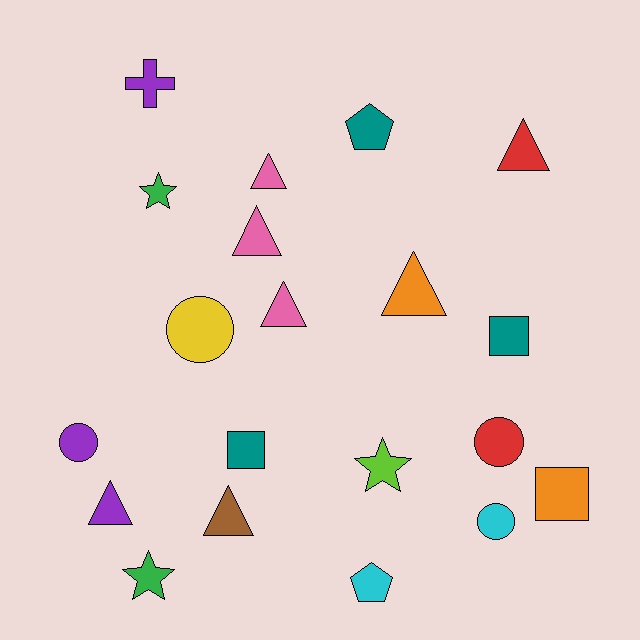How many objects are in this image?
There are 20 objects.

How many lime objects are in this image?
There is 1 lime object.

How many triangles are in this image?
There are 7 triangles.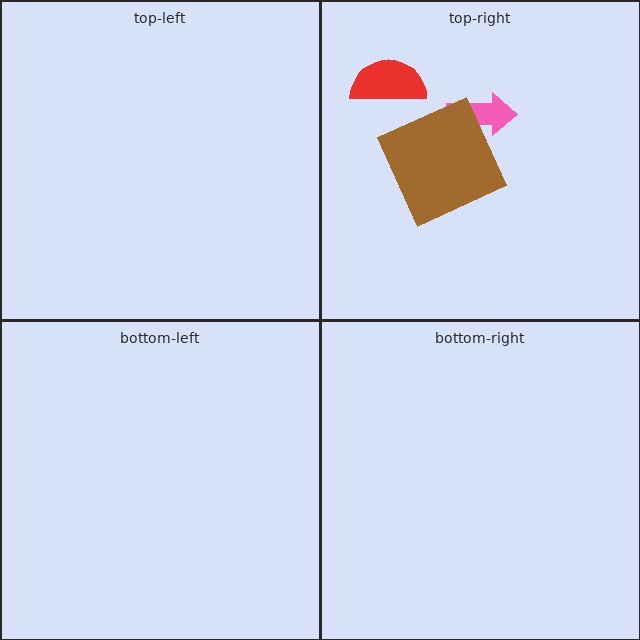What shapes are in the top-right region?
The pink arrow, the brown square, the red semicircle.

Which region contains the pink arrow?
The top-right region.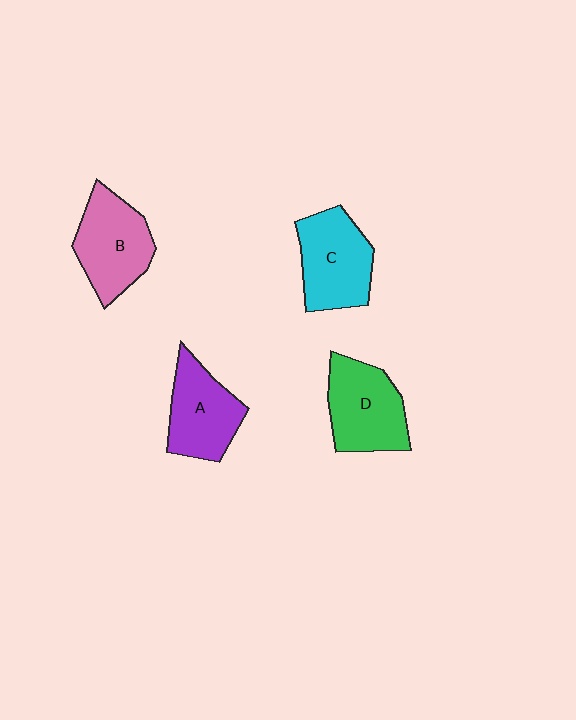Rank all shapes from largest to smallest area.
From largest to smallest: C (cyan), D (green), B (pink), A (purple).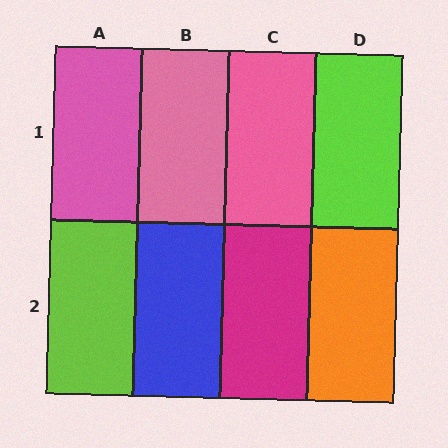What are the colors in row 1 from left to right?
Pink, pink, pink, lime.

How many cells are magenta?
1 cell is magenta.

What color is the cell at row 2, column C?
Magenta.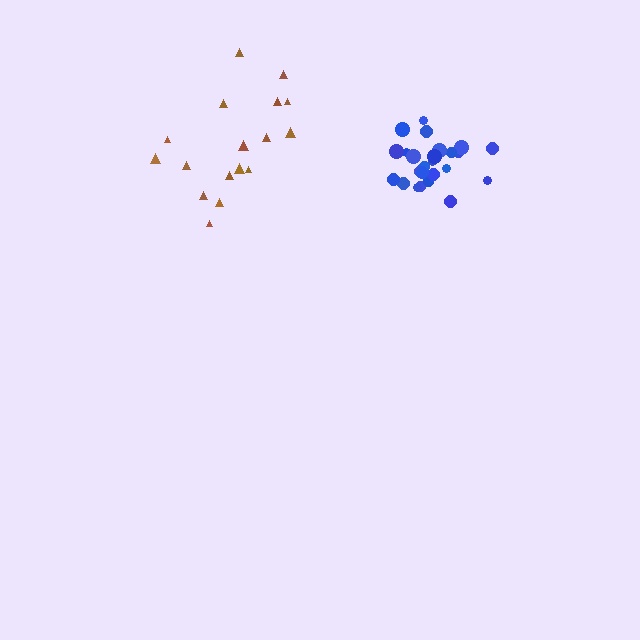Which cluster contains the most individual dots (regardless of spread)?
Blue (25).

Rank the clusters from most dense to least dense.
blue, brown.